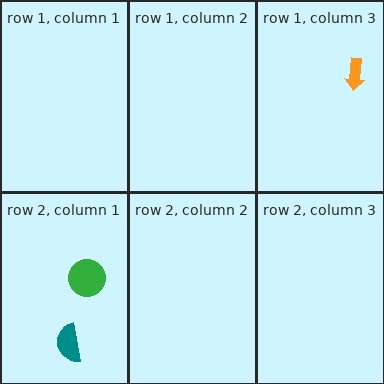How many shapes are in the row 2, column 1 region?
2.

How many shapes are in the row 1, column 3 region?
1.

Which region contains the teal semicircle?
The row 2, column 1 region.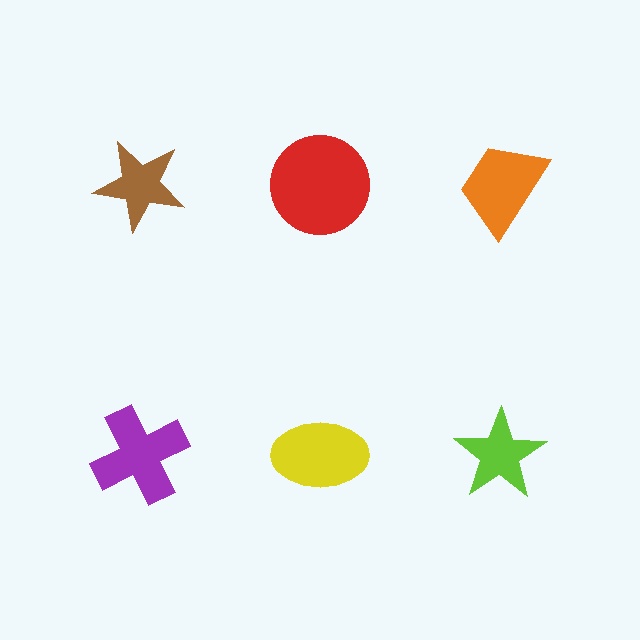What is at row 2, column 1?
A purple cross.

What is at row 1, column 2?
A red circle.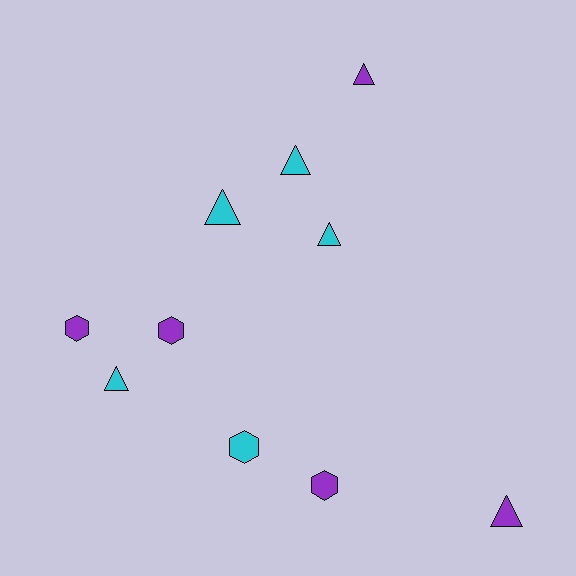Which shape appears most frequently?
Triangle, with 6 objects.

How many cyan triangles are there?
There are 4 cyan triangles.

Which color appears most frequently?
Purple, with 5 objects.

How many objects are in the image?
There are 10 objects.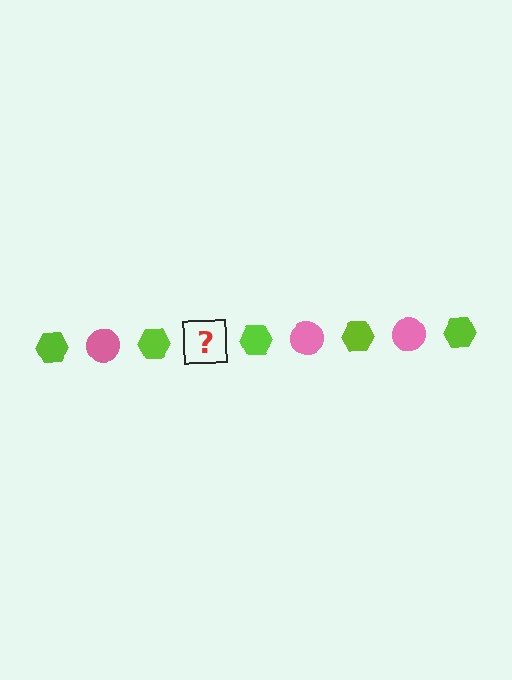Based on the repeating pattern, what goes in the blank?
The blank should be a pink circle.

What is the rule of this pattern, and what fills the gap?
The rule is that the pattern alternates between lime hexagon and pink circle. The gap should be filled with a pink circle.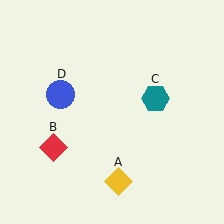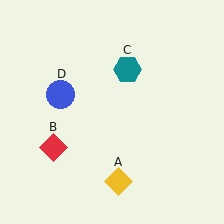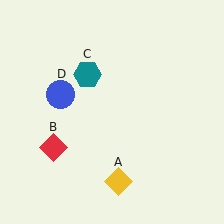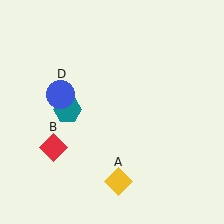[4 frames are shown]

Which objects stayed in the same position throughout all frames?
Yellow diamond (object A) and red diamond (object B) and blue circle (object D) remained stationary.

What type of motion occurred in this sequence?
The teal hexagon (object C) rotated counterclockwise around the center of the scene.